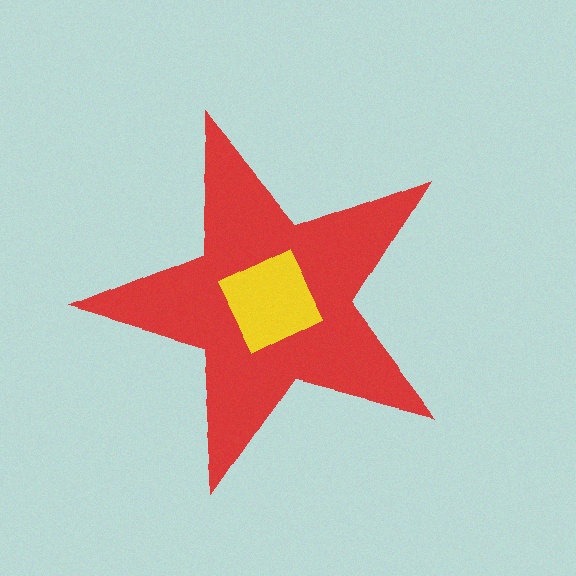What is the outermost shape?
The red star.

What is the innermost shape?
The yellow square.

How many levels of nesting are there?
2.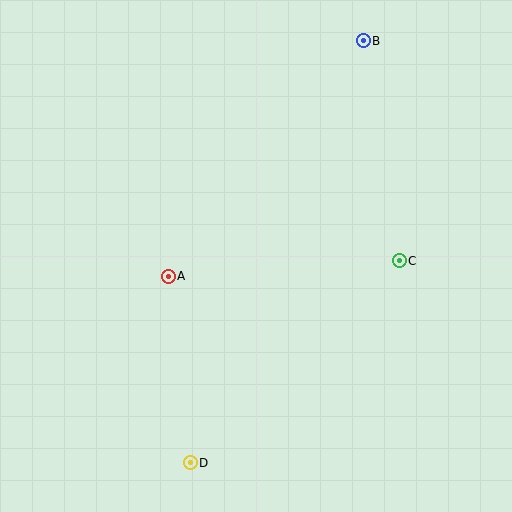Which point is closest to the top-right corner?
Point B is closest to the top-right corner.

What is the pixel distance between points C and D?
The distance between C and D is 290 pixels.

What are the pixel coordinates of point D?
Point D is at (190, 463).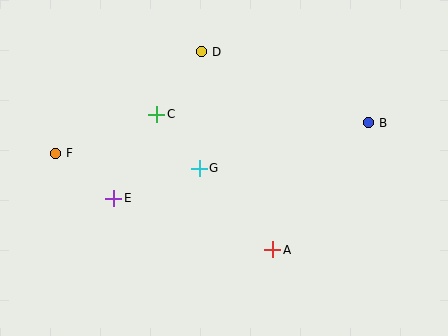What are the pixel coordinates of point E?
Point E is at (114, 198).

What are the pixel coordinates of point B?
Point B is at (369, 123).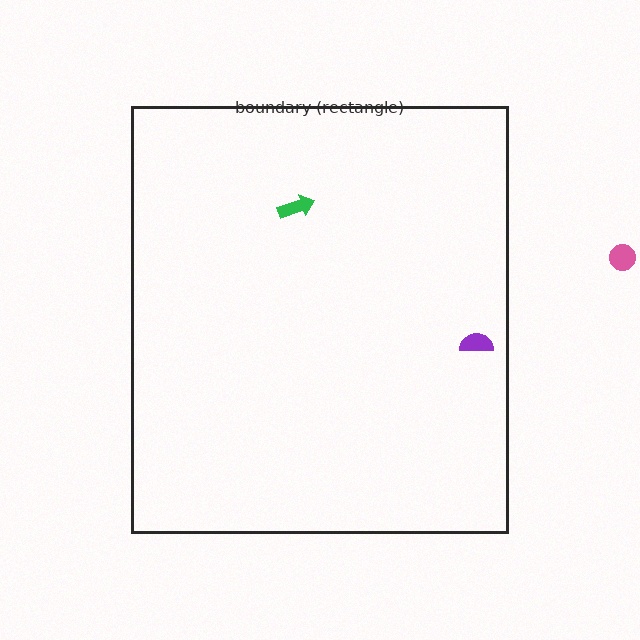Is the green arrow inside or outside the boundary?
Inside.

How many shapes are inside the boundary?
2 inside, 1 outside.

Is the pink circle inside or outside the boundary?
Outside.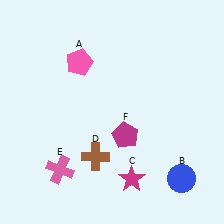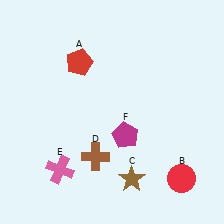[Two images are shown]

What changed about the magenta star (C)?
In Image 1, C is magenta. In Image 2, it changed to brown.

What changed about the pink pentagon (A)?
In Image 1, A is pink. In Image 2, it changed to red.